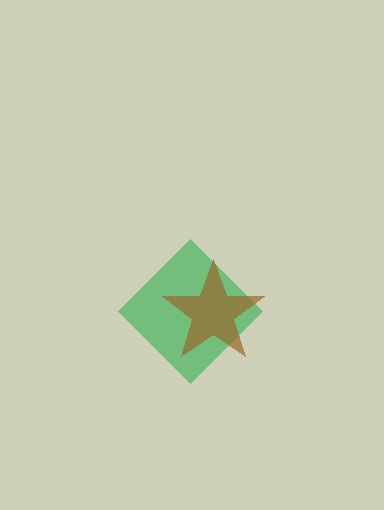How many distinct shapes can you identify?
There are 2 distinct shapes: a green diamond, a brown star.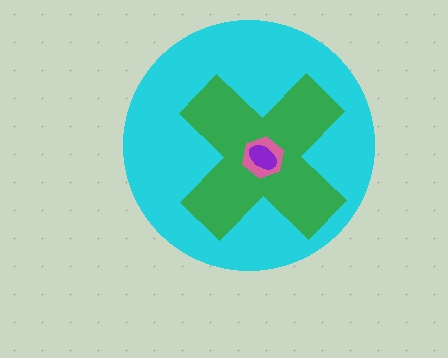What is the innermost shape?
The purple ellipse.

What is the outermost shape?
The cyan circle.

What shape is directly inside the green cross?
The pink hexagon.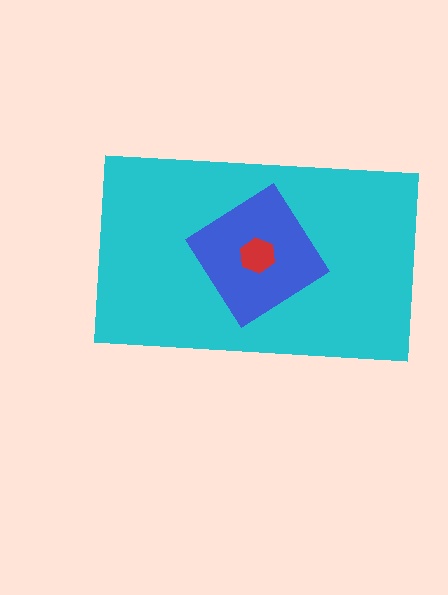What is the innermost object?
The red hexagon.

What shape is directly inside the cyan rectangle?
The blue diamond.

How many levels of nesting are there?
3.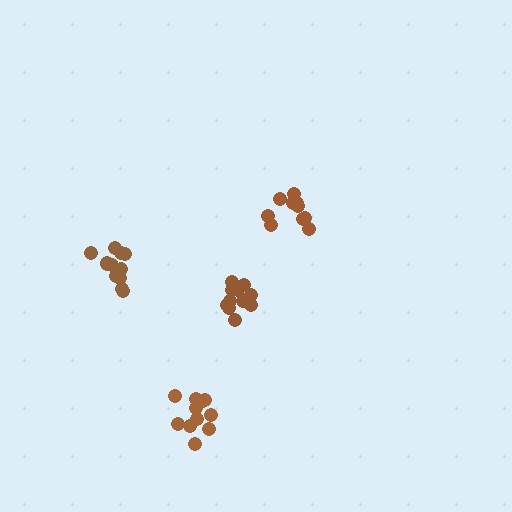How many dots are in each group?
Group 1: 12 dots, Group 2: 10 dots, Group 3: 12 dots, Group 4: 11 dots (45 total).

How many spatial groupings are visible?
There are 4 spatial groupings.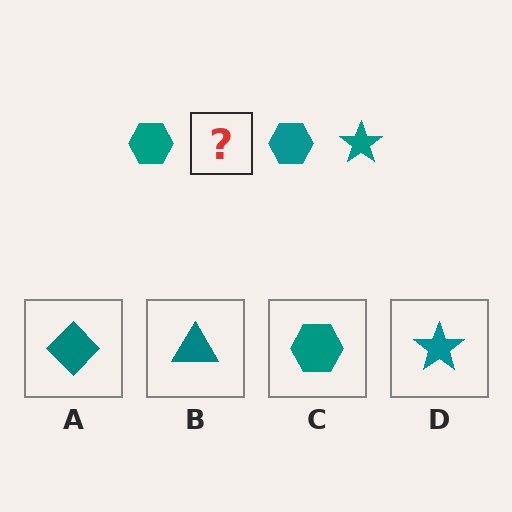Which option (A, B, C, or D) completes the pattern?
D.